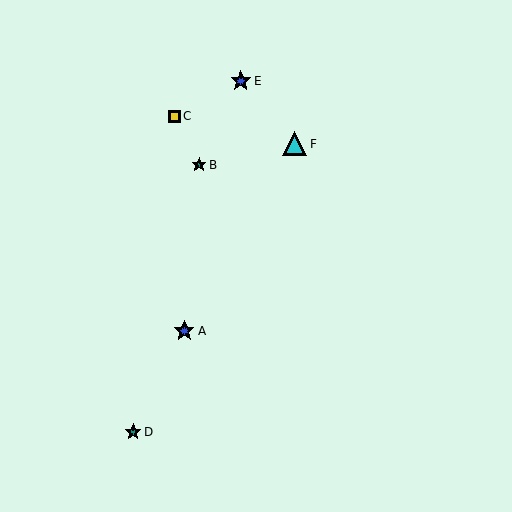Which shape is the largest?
The cyan triangle (labeled F) is the largest.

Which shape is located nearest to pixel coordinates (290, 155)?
The cyan triangle (labeled F) at (295, 144) is nearest to that location.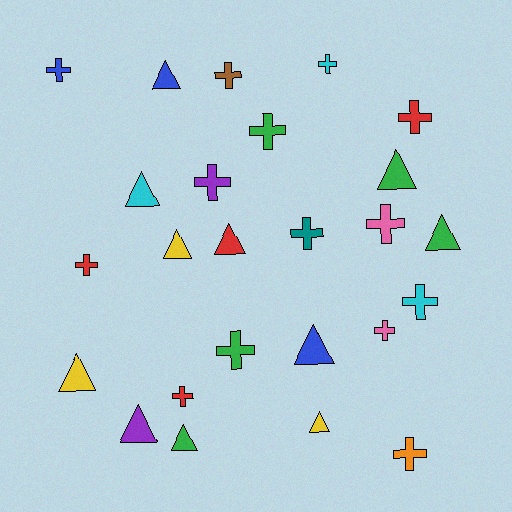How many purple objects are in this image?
There are 2 purple objects.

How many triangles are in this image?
There are 11 triangles.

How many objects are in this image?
There are 25 objects.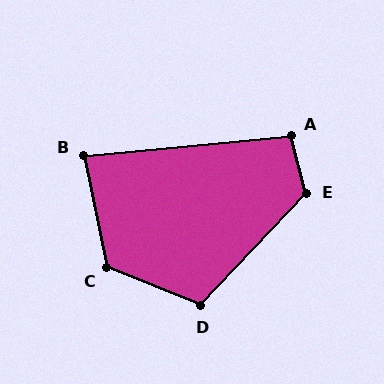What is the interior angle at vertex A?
Approximately 99 degrees (obtuse).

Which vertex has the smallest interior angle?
B, at approximately 84 degrees.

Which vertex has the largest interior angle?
C, at approximately 124 degrees.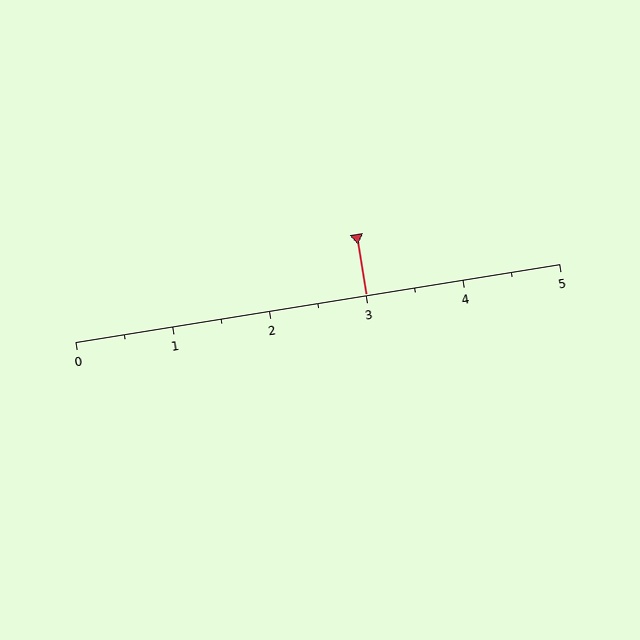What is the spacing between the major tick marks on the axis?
The major ticks are spaced 1 apart.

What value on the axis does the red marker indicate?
The marker indicates approximately 3.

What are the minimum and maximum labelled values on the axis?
The axis runs from 0 to 5.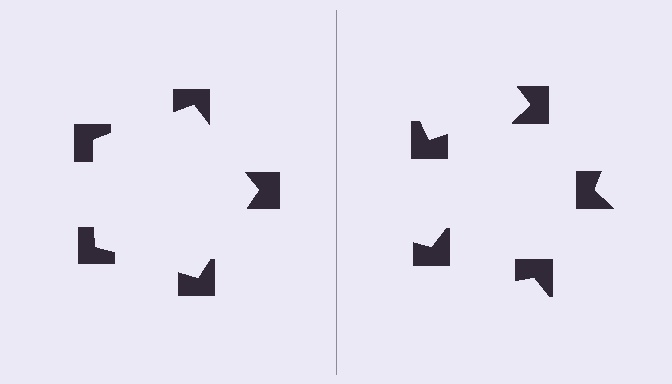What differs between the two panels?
The notched squares are positioned identically on both sides; only the wedge orientations differ. On the left they align to a pentagon; on the right they are misaligned.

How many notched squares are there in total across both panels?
10 — 5 on each side.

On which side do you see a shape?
An illusory pentagon appears on the left side. On the right side the wedge cuts are rotated, so no coherent shape forms.